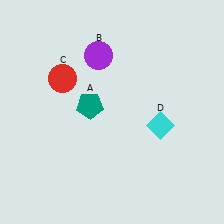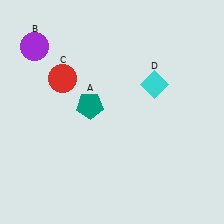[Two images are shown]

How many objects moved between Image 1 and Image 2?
2 objects moved between the two images.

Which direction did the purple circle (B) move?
The purple circle (B) moved left.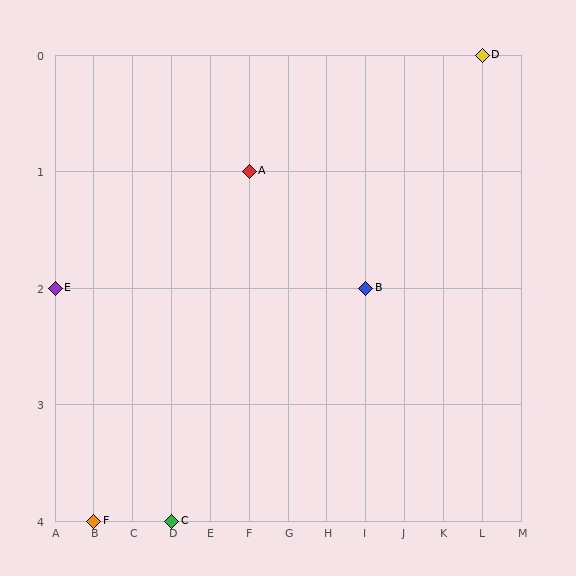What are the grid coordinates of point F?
Point F is at grid coordinates (B, 4).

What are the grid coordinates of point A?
Point A is at grid coordinates (F, 1).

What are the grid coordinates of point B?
Point B is at grid coordinates (I, 2).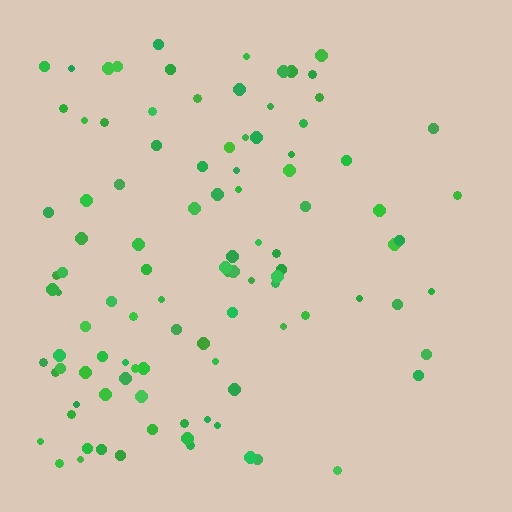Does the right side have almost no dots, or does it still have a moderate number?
Still a moderate number, just noticeably fewer than the left.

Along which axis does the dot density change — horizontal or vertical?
Horizontal.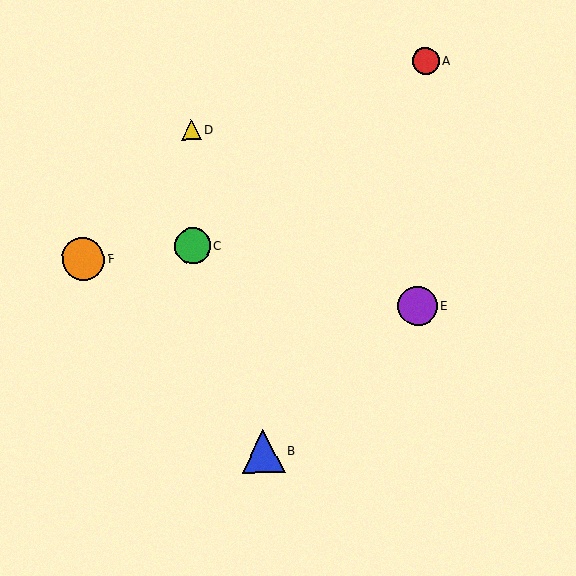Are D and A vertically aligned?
No, D is at x≈191 and A is at x≈425.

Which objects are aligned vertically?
Objects C, D are aligned vertically.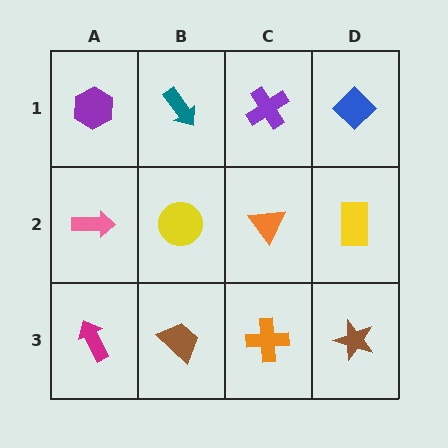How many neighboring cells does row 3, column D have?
2.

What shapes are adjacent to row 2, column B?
A teal arrow (row 1, column B), a brown trapezoid (row 3, column B), a pink arrow (row 2, column A), an orange triangle (row 2, column C).